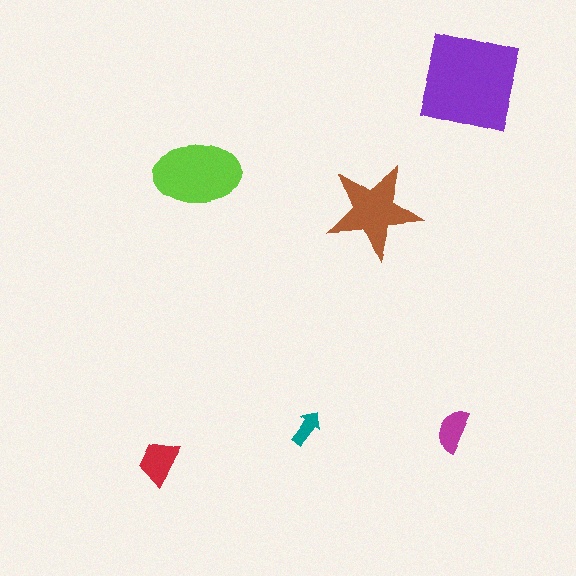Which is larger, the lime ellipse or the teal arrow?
The lime ellipse.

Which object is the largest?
The purple square.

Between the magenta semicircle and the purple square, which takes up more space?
The purple square.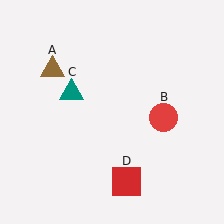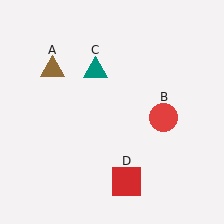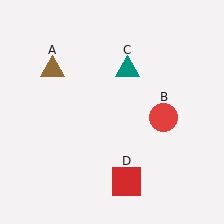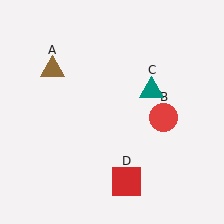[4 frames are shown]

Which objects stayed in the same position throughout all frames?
Brown triangle (object A) and red circle (object B) and red square (object D) remained stationary.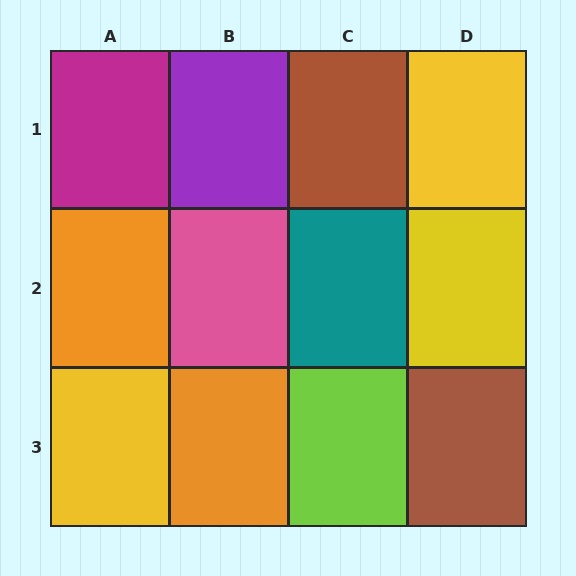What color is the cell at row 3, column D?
Brown.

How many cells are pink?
1 cell is pink.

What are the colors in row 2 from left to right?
Orange, pink, teal, yellow.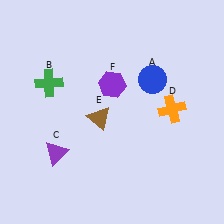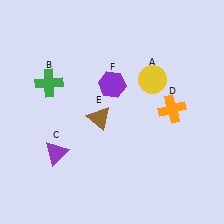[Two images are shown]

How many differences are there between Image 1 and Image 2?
There is 1 difference between the two images.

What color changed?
The circle (A) changed from blue in Image 1 to yellow in Image 2.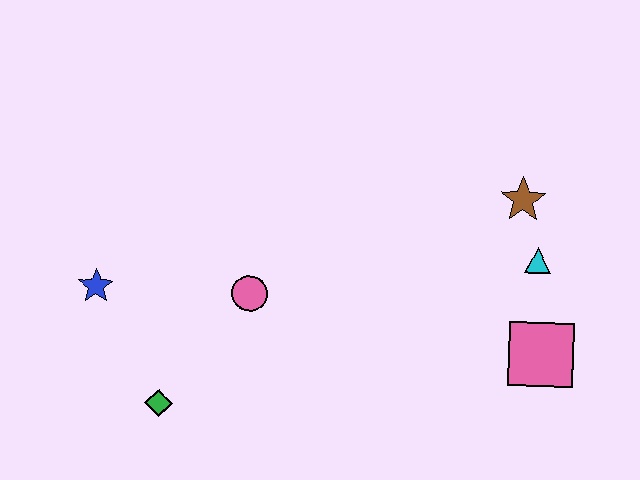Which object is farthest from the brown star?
The blue star is farthest from the brown star.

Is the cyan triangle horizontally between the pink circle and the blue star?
No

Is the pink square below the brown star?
Yes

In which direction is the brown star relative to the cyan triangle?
The brown star is above the cyan triangle.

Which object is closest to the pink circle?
The green diamond is closest to the pink circle.